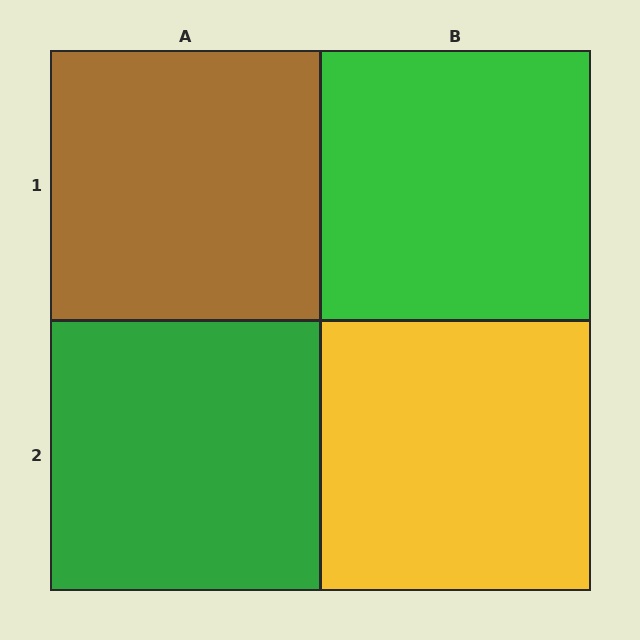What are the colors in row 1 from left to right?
Brown, green.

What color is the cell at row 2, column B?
Yellow.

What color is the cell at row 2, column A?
Green.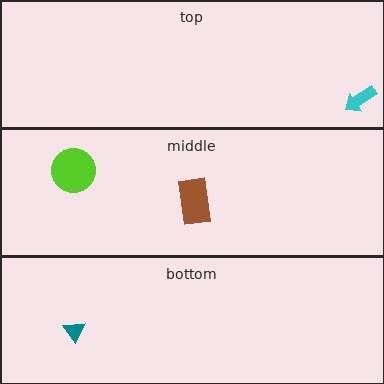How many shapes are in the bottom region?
1.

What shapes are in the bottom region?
The teal triangle.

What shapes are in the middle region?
The brown rectangle, the lime circle.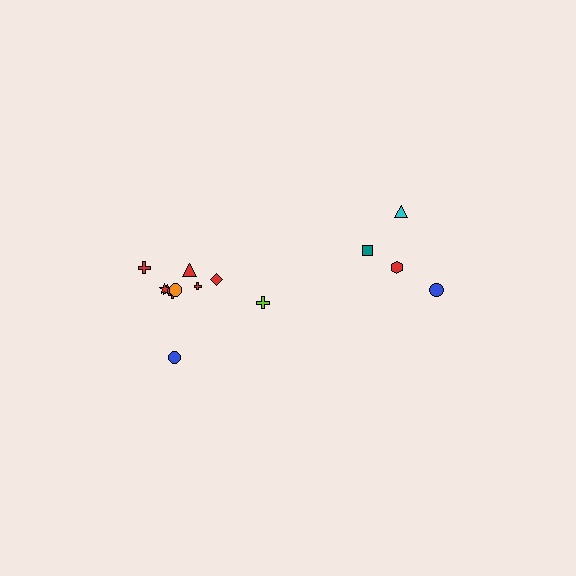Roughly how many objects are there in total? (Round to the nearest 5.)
Roughly 15 objects in total.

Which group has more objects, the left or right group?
The left group.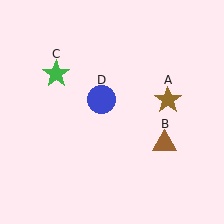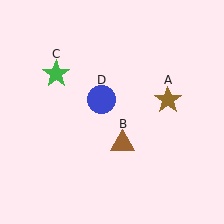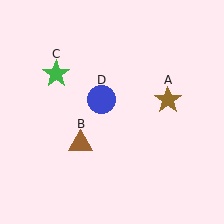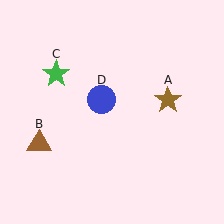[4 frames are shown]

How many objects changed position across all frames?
1 object changed position: brown triangle (object B).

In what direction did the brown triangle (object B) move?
The brown triangle (object B) moved left.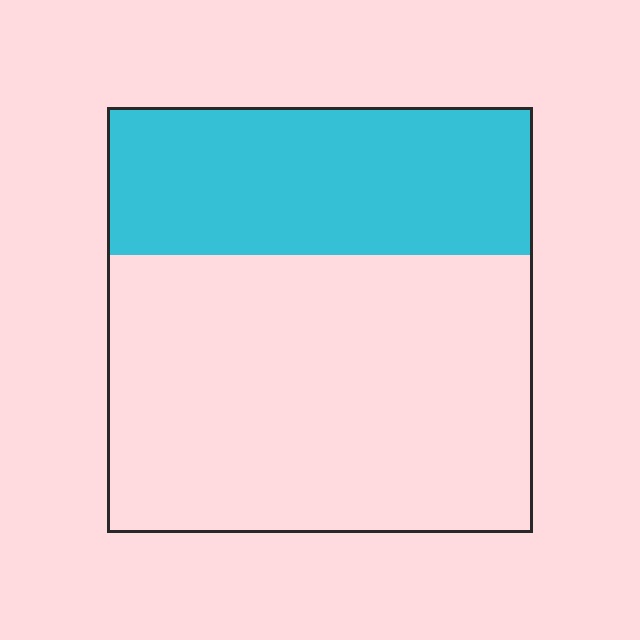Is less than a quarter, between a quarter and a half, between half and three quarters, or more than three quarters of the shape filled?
Between a quarter and a half.